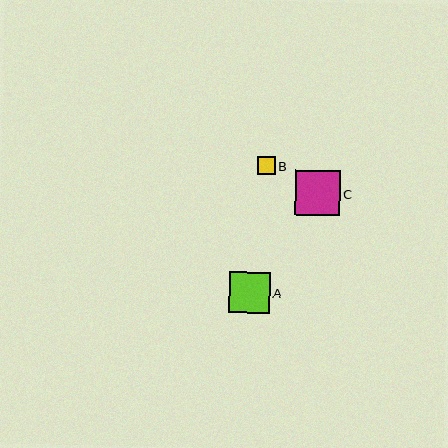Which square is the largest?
Square C is the largest with a size of approximately 45 pixels.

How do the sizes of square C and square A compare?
Square C and square A are approximately the same size.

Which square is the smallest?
Square B is the smallest with a size of approximately 18 pixels.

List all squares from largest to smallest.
From largest to smallest: C, A, B.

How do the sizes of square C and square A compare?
Square C and square A are approximately the same size.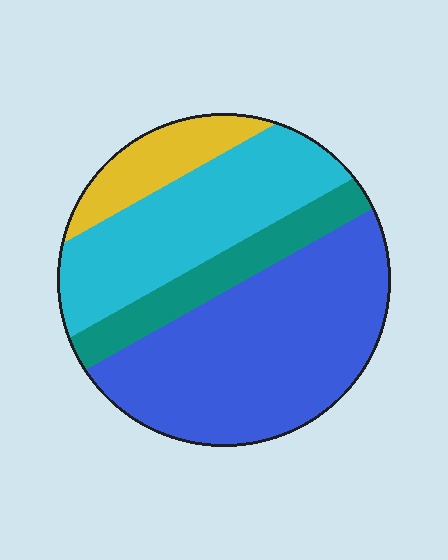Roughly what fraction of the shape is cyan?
Cyan covers roughly 30% of the shape.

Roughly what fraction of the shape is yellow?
Yellow covers roughly 10% of the shape.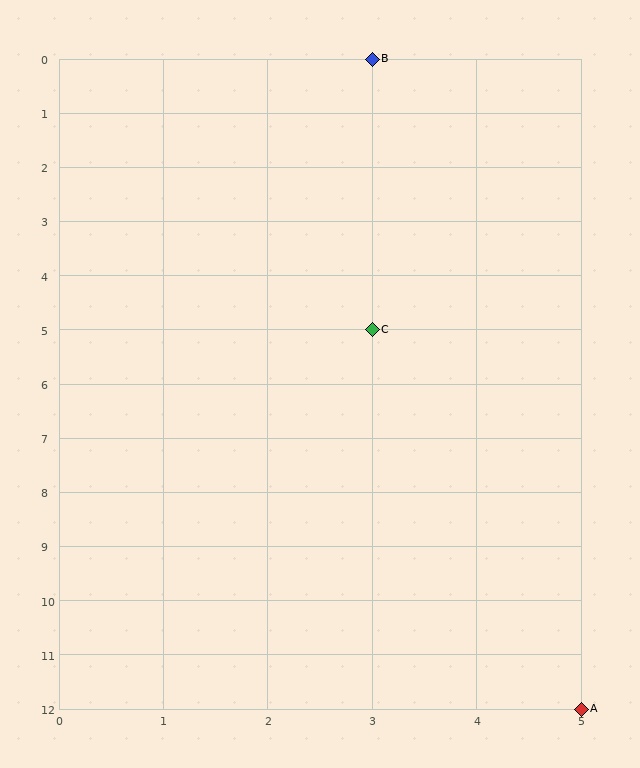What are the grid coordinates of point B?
Point B is at grid coordinates (3, 0).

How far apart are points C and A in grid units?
Points C and A are 2 columns and 7 rows apart (about 7.3 grid units diagonally).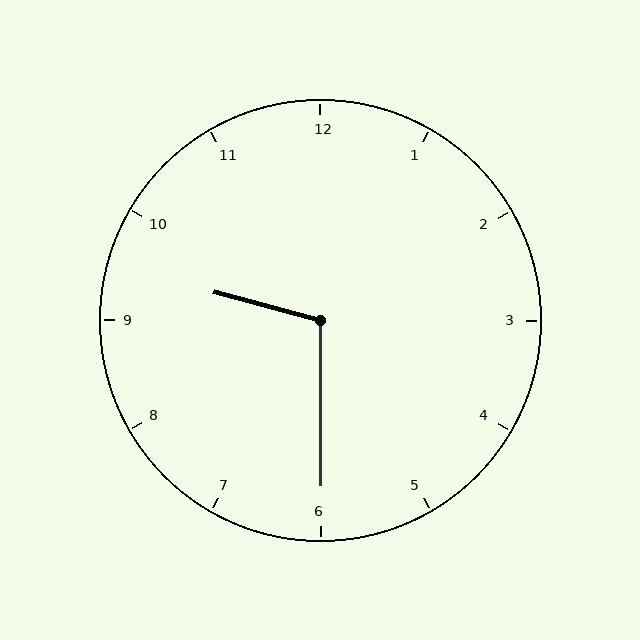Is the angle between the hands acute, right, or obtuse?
It is obtuse.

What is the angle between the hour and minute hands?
Approximately 105 degrees.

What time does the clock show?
9:30.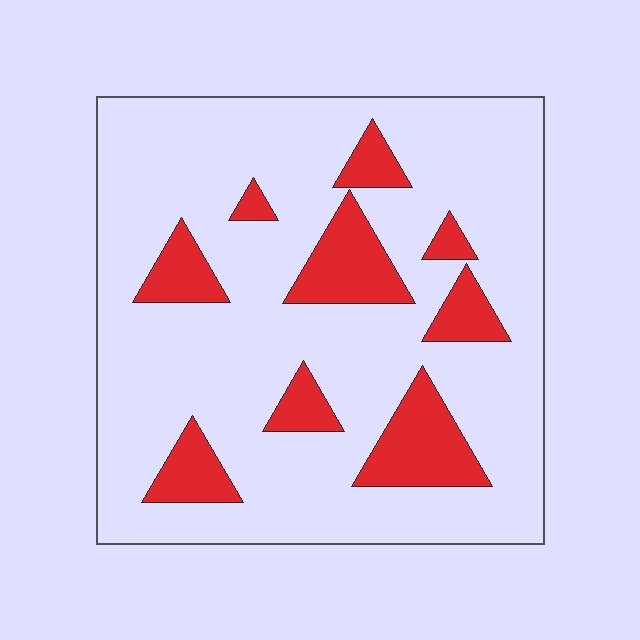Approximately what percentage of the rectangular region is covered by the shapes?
Approximately 20%.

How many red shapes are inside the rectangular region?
9.